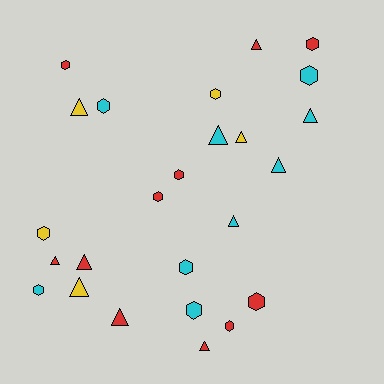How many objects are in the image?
There are 25 objects.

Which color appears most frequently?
Red, with 11 objects.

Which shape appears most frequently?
Hexagon, with 13 objects.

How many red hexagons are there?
There are 6 red hexagons.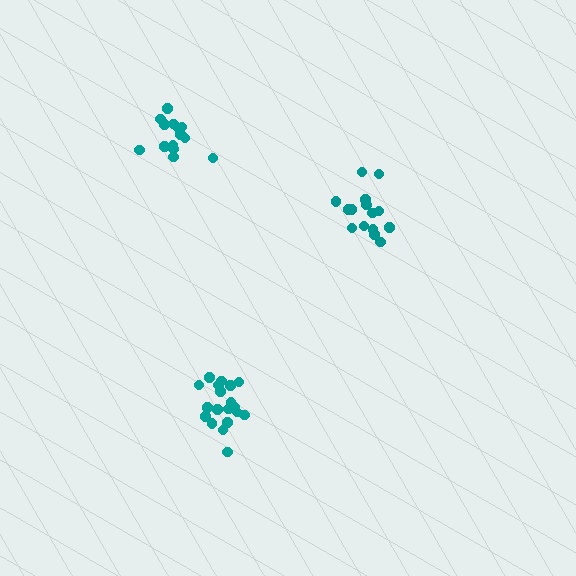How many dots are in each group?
Group 1: 15 dots, Group 2: 14 dots, Group 3: 19 dots (48 total).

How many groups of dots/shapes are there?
There are 3 groups.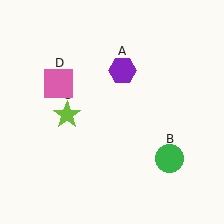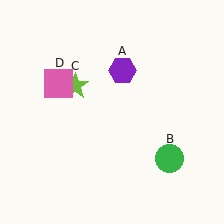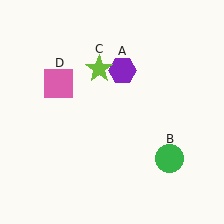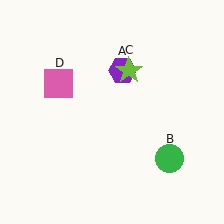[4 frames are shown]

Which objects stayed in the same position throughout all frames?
Purple hexagon (object A) and green circle (object B) and pink square (object D) remained stationary.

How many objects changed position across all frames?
1 object changed position: lime star (object C).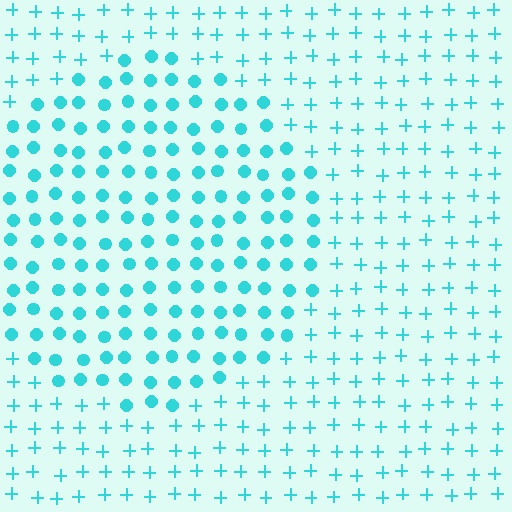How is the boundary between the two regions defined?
The boundary is defined by a change in element shape: circles inside vs. plus signs outside. All elements share the same color and spacing.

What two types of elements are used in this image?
The image uses circles inside the circle region and plus signs outside it.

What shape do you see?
I see a circle.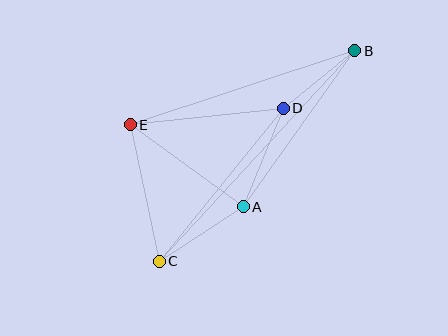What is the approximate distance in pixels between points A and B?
The distance between A and B is approximately 192 pixels.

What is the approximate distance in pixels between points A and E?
The distance between A and E is approximately 140 pixels.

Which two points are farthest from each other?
Points B and C are farthest from each other.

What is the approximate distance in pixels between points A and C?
The distance between A and C is approximately 100 pixels.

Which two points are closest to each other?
Points B and D are closest to each other.